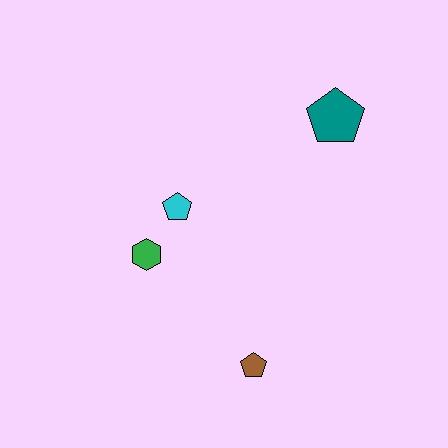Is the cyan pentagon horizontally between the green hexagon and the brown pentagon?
Yes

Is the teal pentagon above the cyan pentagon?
Yes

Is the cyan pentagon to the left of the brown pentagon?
Yes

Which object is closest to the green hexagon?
The cyan pentagon is closest to the green hexagon.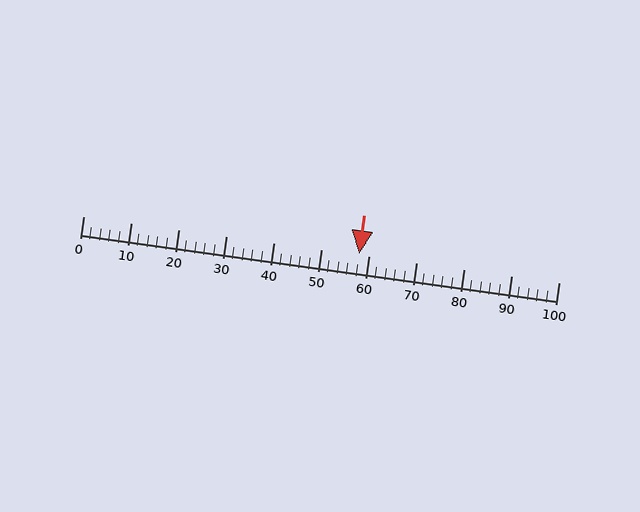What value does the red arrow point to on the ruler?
The red arrow points to approximately 58.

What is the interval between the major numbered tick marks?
The major tick marks are spaced 10 units apart.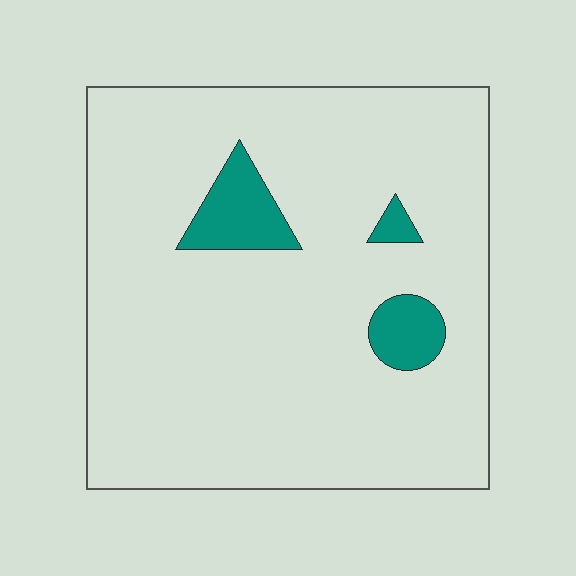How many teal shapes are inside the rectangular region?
3.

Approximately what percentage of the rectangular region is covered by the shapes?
Approximately 10%.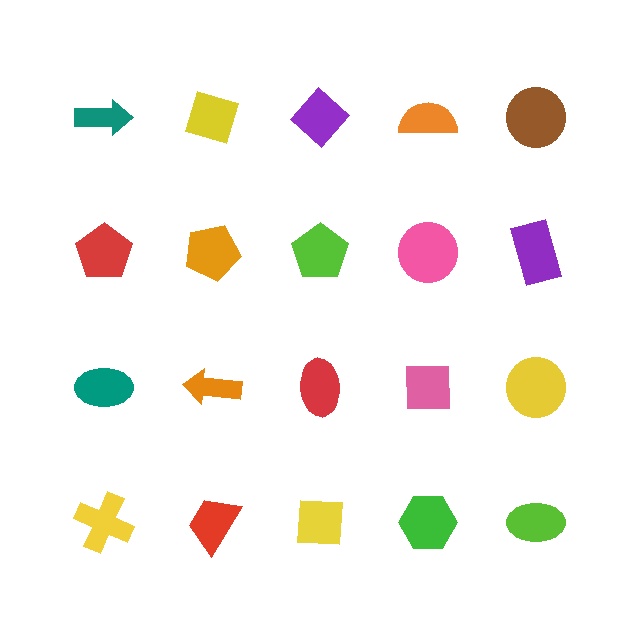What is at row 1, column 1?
A teal arrow.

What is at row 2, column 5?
A purple rectangle.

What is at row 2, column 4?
A pink circle.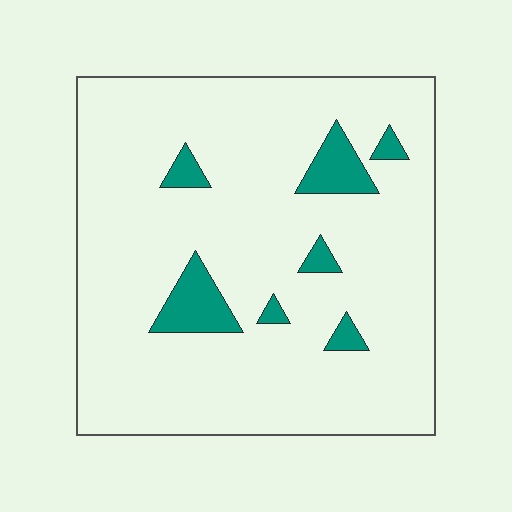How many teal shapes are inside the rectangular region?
7.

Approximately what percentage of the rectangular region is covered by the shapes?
Approximately 10%.